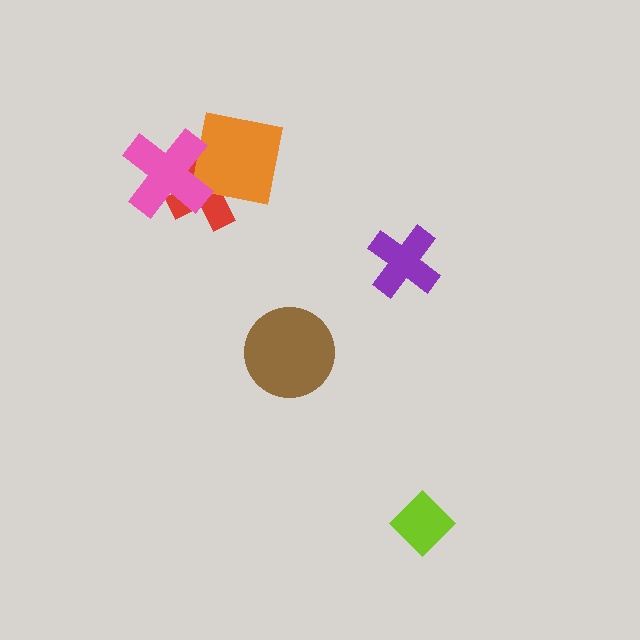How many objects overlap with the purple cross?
0 objects overlap with the purple cross.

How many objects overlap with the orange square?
2 objects overlap with the orange square.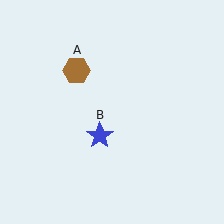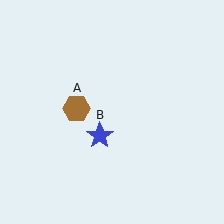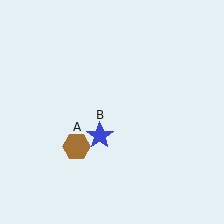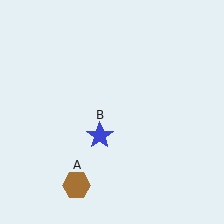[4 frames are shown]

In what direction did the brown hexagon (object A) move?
The brown hexagon (object A) moved down.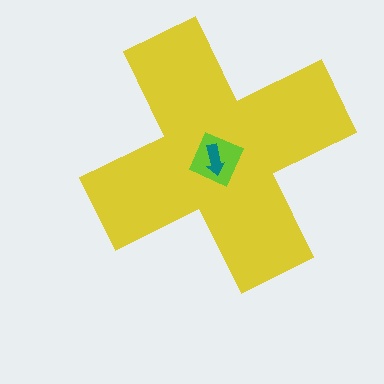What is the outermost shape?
The yellow cross.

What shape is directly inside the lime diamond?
The teal arrow.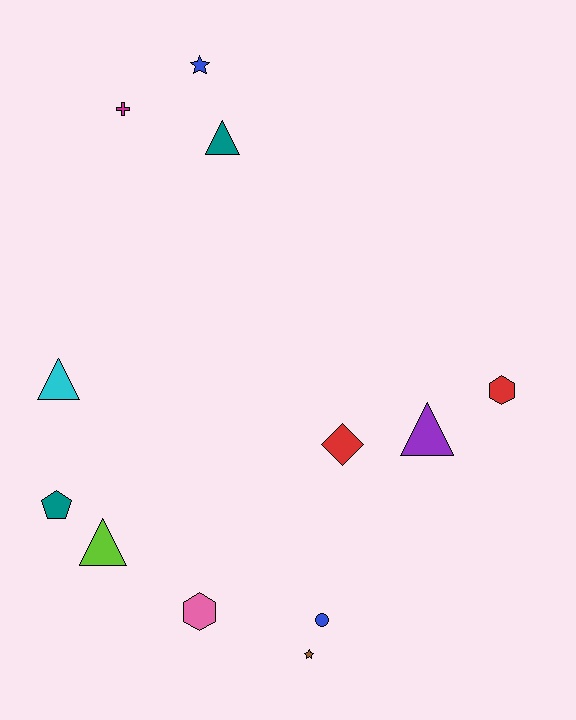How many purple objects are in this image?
There is 1 purple object.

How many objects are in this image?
There are 12 objects.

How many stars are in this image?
There are 2 stars.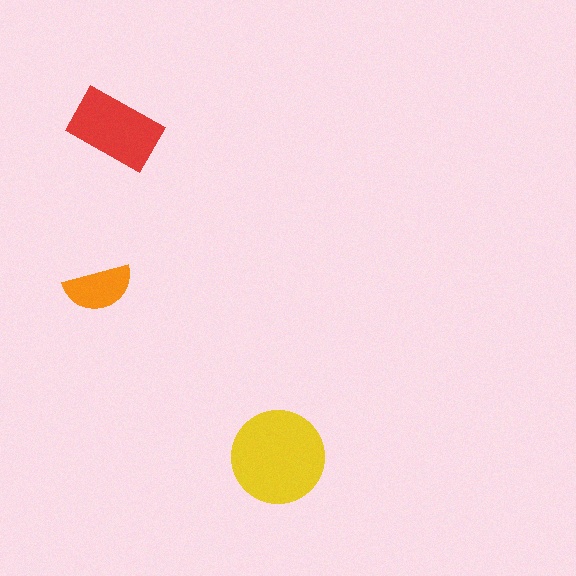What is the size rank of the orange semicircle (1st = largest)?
3rd.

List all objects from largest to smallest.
The yellow circle, the red rectangle, the orange semicircle.